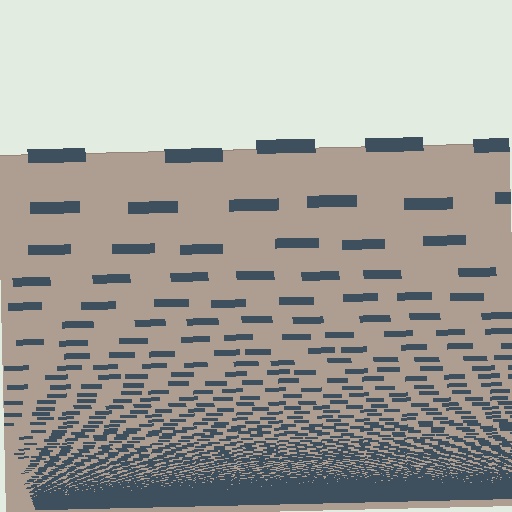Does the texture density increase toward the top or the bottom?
Density increases toward the bottom.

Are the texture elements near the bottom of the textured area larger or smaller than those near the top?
Smaller. The gradient is inverted — elements near the bottom are smaller and denser.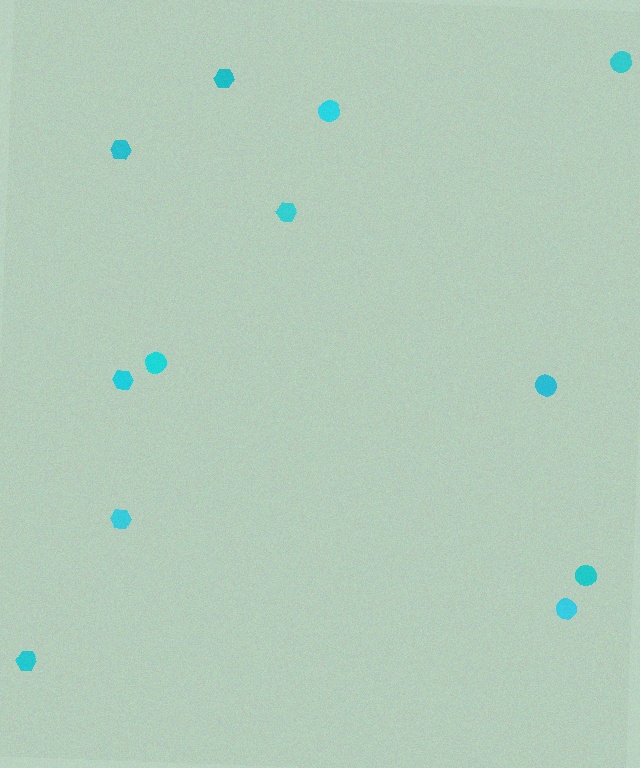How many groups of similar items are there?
There are 2 groups: one group of hexagons (6) and one group of circles (6).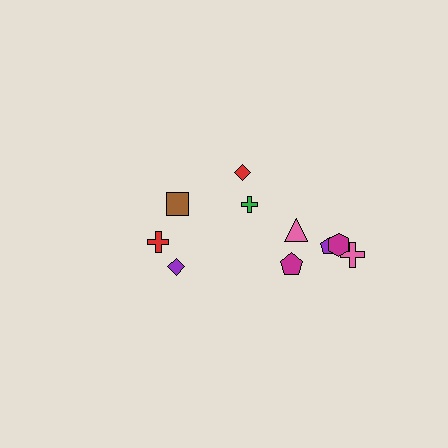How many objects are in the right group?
There are 7 objects.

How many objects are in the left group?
There are 3 objects.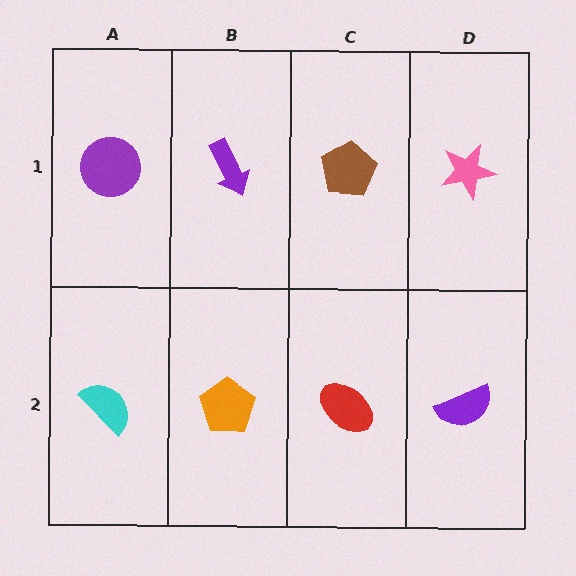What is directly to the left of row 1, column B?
A purple circle.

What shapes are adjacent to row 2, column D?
A pink star (row 1, column D), a red ellipse (row 2, column C).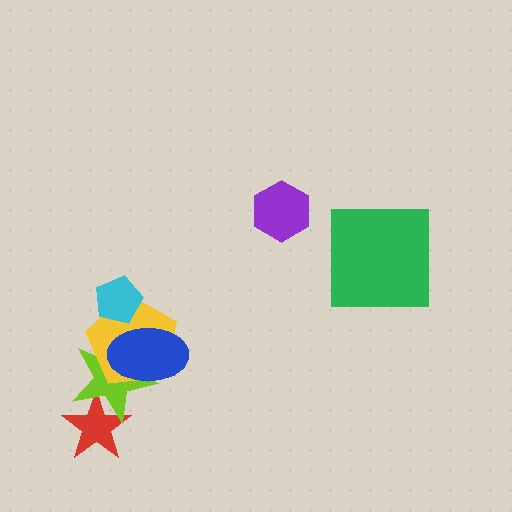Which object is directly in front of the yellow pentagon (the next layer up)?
The blue ellipse is directly in front of the yellow pentagon.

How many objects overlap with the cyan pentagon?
1 object overlaps with the cyan pentagon.